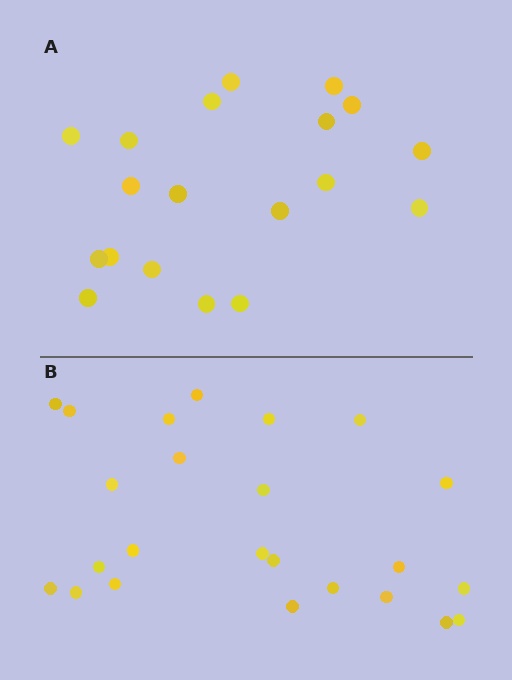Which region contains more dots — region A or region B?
Region B (the bottom region) has more dots.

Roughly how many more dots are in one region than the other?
Region B has about 5 more dots than region A.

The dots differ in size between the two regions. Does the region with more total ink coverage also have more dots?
No. Region A has more total ink coverage because its dots are larger, but region B actually contains more individual dots. Total area can be misleading — the number of items is what matters here.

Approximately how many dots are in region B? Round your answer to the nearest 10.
About 20 dots. (The exact count is 24, which rounds to 20.)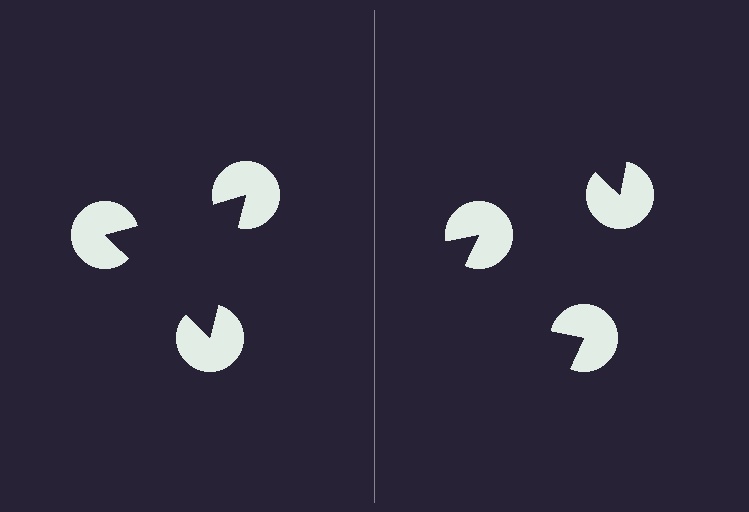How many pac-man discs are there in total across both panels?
6 — 3 on each side.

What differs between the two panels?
The pac-man discs are positioned identically on both sides; only the wedge orientations differ. On the left they align to a triangle; on the right they are misaligned.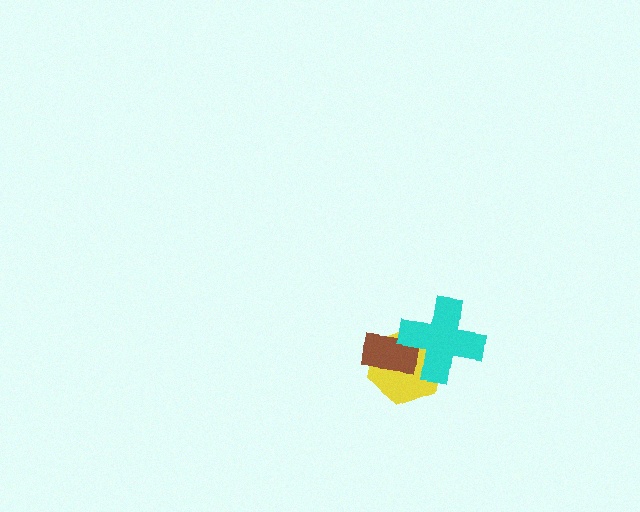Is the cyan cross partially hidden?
No, no other shape covers it.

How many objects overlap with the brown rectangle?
2 objects overlap with the brown rectangle.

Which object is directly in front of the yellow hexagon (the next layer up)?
The brown rectangle is directly in front of the yellow hexagon.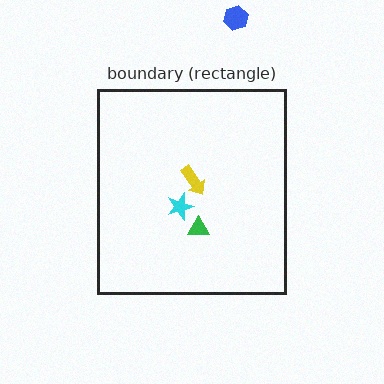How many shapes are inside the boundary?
3 inside, 1 outside.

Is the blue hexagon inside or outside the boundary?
Outside.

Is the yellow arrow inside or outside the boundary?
Inside.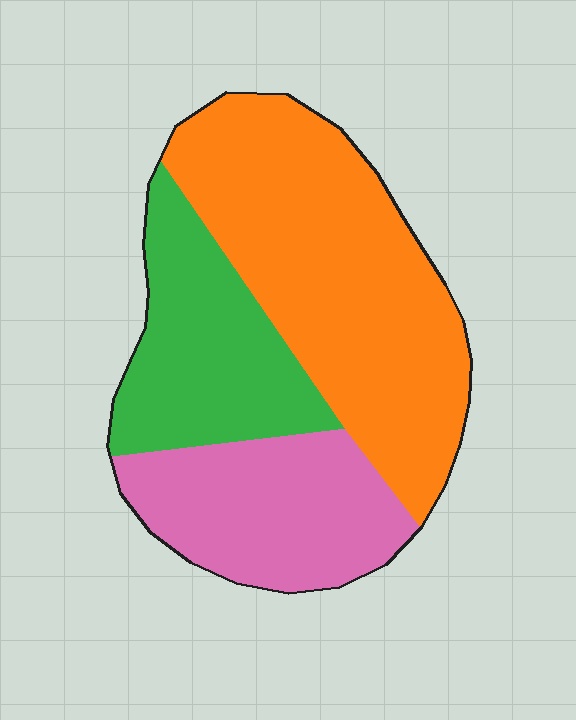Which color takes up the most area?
Orange, at roughly 50%.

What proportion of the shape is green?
Green covers roughly 25% of the shape.